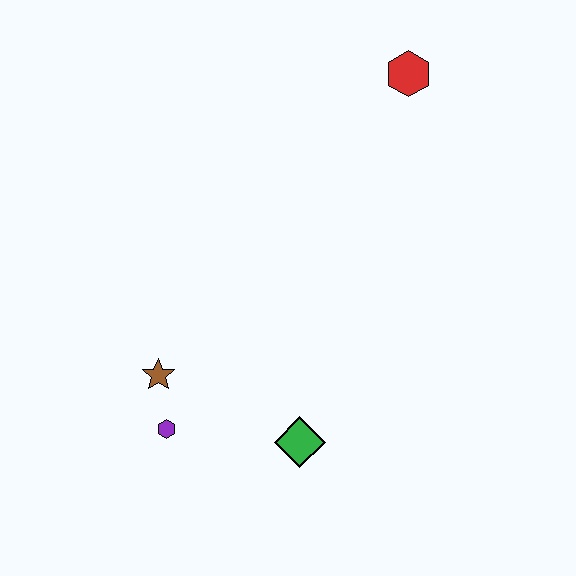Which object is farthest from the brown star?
The red hexagon is farthest from the brown star.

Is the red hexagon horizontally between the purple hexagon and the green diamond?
No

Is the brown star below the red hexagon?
Yes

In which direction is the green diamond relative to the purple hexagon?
The green diamond is to the right of the purple hexagon.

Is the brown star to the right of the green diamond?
No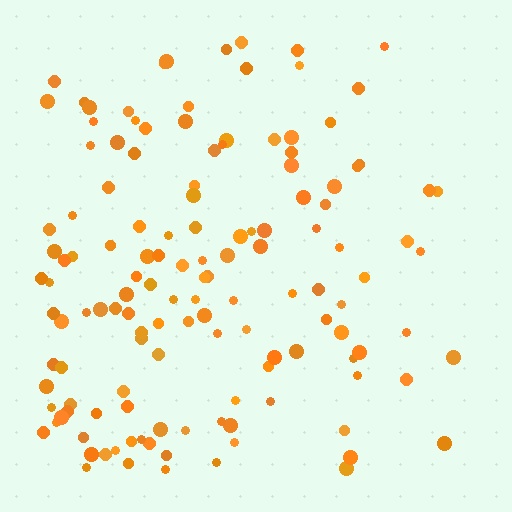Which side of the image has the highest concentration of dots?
The left.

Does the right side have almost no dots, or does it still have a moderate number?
Still a moderate number, just noticeably fewer than the left.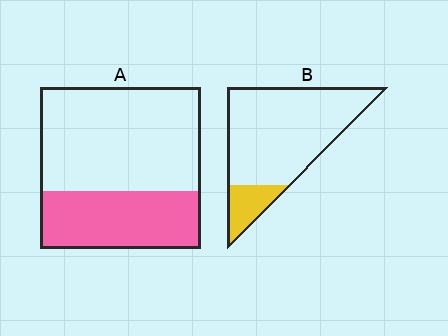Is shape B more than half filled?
No.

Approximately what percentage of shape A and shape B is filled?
A is approximately 35% and B is approximately 15%.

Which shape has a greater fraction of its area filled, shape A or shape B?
Shape A.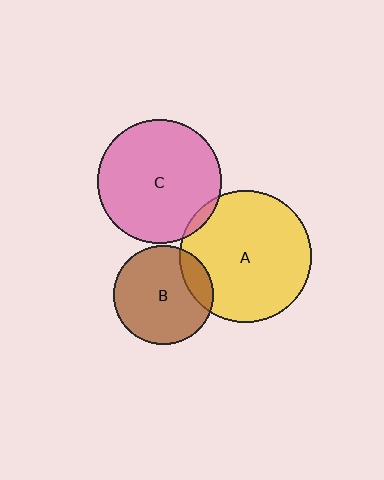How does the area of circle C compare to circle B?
Approximately 1.5 times.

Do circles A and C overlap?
Yes.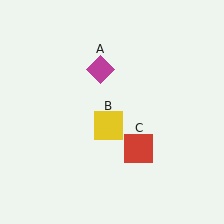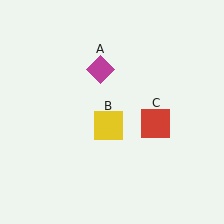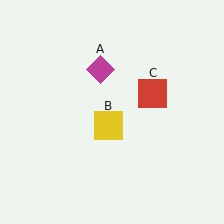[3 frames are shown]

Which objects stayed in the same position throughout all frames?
Magenta diamond (object A) and yellow square (object B) remained stationary.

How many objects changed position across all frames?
1 object changed position: red square (object C).